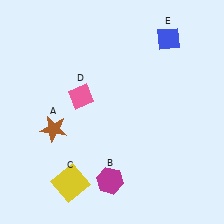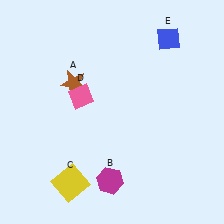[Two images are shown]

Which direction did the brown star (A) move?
The brown star (A) moved up.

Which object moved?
The brown star (A) moved up.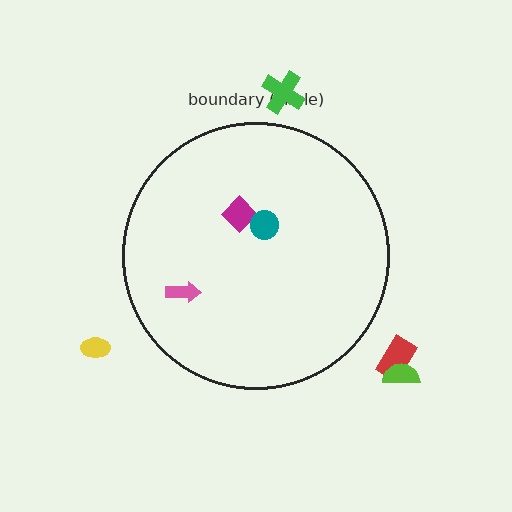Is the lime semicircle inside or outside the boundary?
Outside.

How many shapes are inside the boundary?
3 inside, 4 outside.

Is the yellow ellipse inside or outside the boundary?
Outside.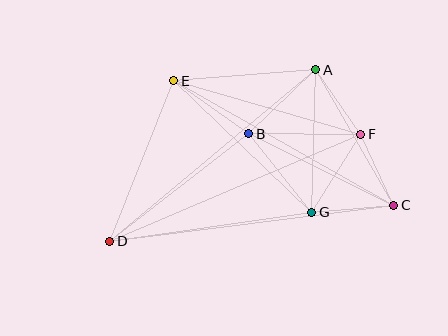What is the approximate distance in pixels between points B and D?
The distance between B and D is approximately 176 pixels.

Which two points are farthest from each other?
Points C and D are farthest from each other.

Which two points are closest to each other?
Points C and F are closest to each other.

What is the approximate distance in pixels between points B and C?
The distance between B and C is approximately 162 pixels.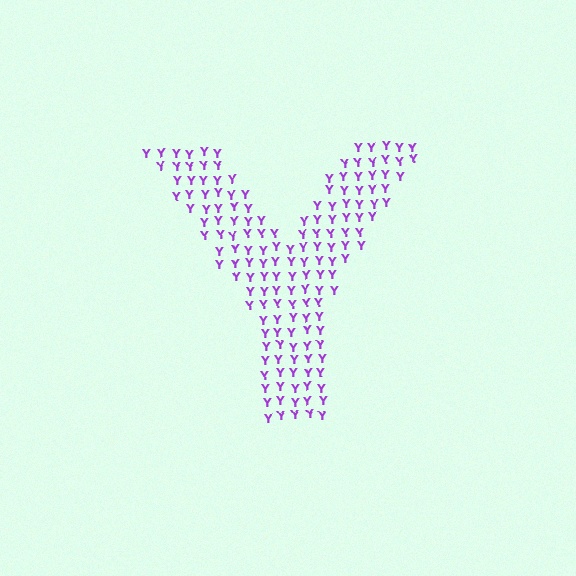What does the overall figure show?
The overall figure shows the letter Y.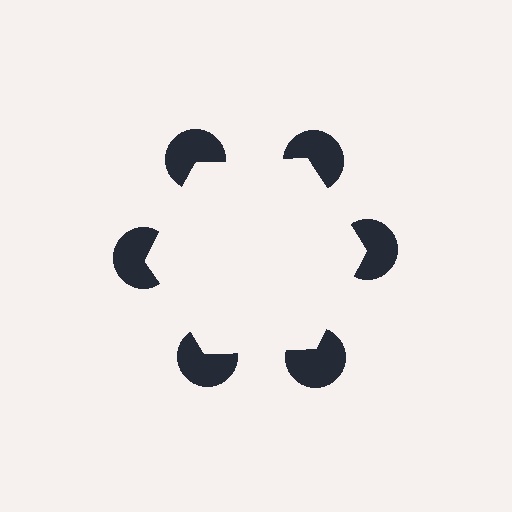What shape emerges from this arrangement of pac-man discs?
An illusory hexagon — its edges are inferred from the aligned wedge cuts in the pac-man discs, not physically drawn.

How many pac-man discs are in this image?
There are 6 — one at each vertex of the illusory hexagon.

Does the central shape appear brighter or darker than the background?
It typically appears slightly brighter than the background, even though no actual brightness change is drawn.